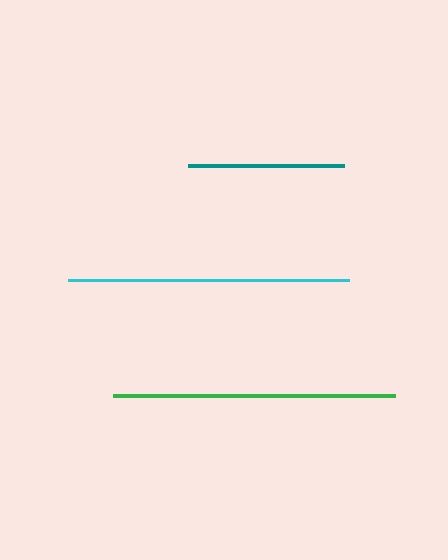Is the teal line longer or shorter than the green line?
The green line is longer than the teal line.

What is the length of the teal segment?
The teal segment is approximately 156 pixels long.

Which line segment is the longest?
The green line is the longest at approximately 282 pixels.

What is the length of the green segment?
The green segment is approximately 282 pixels long.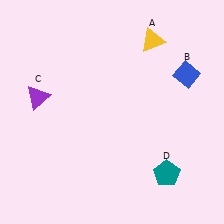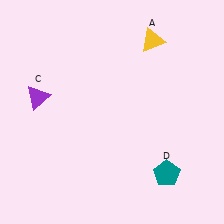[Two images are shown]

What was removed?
The blue diamond (B) was removed in Image 2.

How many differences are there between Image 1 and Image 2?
There is 1 difference between the two images.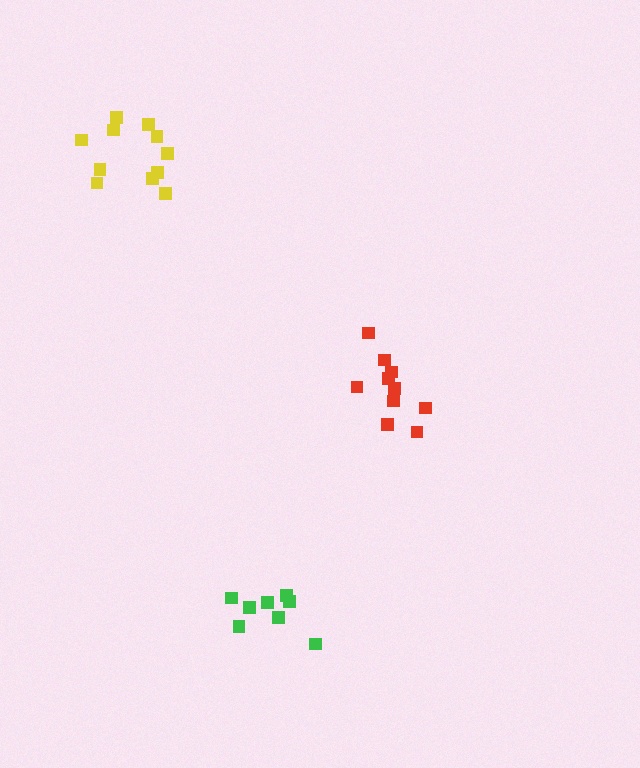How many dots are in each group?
Group 1: 11 dots, Group 2: 8 dots, Group 3: 10 dots (29 total).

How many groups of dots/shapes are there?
There are 3 groups.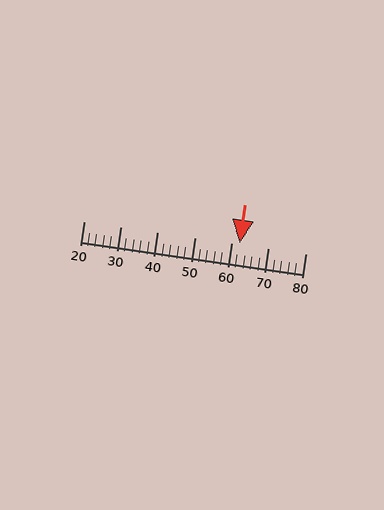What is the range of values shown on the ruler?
The ruler shows values from 20 to 80.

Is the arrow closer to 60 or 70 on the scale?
The arrow is closer to 60.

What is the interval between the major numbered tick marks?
The major tick marks are spaced 10 units apart.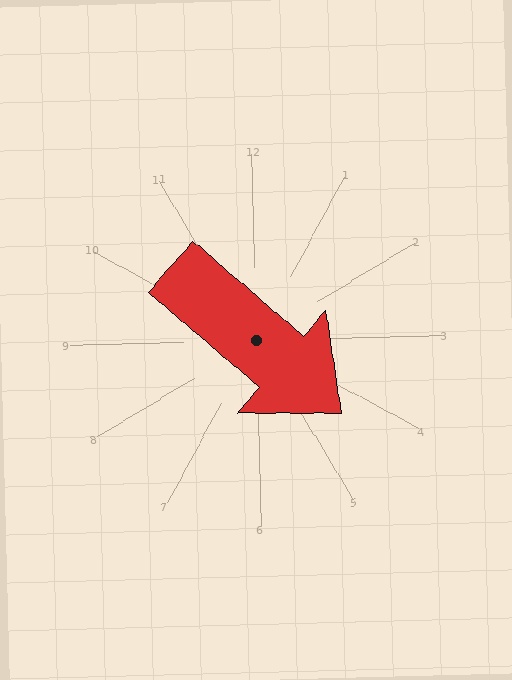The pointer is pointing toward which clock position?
Roughly 4 o'clock.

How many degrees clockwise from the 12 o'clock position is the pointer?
Approximately 132 degrees.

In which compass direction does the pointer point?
Southeast.